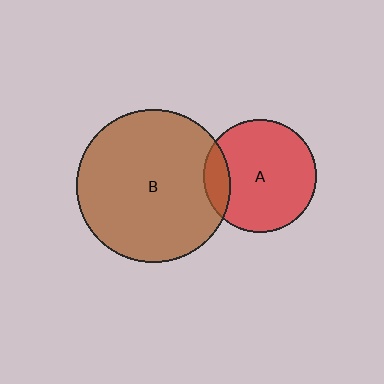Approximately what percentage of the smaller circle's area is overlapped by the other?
Approximately 15%.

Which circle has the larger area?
Circle B (brown).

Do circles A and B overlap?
Yes.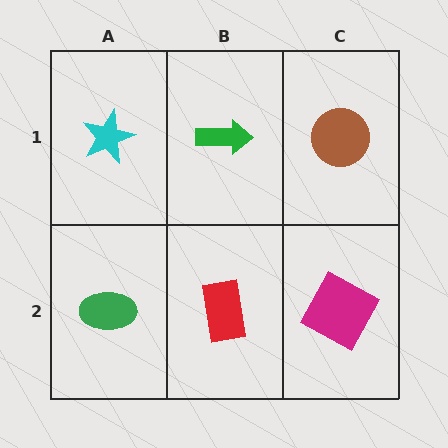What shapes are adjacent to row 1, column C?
A magenta square (row 2, column C), a green arrow (row 1, column B).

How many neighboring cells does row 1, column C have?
2.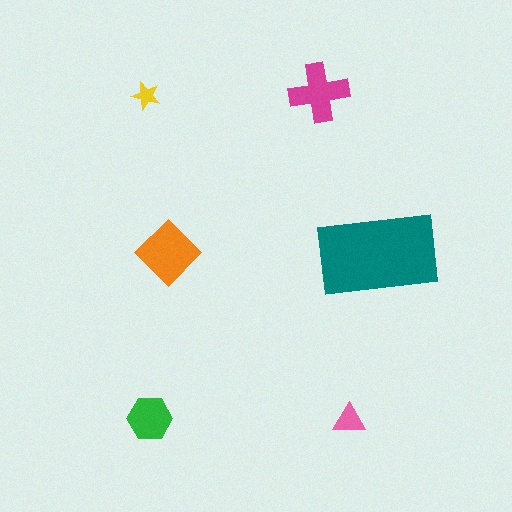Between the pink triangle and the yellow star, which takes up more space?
The pink triangle.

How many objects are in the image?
There are 6 objects in the image.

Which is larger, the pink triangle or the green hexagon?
The green hexagon.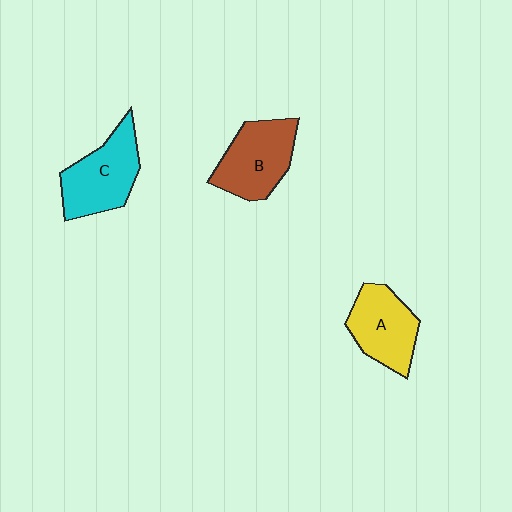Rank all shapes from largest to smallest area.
From largest to smallest: C (cyan), B (brown), A (yellow).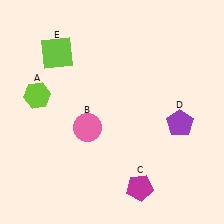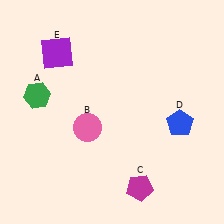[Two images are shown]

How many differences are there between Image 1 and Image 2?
There are 3 differences between the two images.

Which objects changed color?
A changed from lime to green. D changed from purple to blue. E changed from lime to purple.